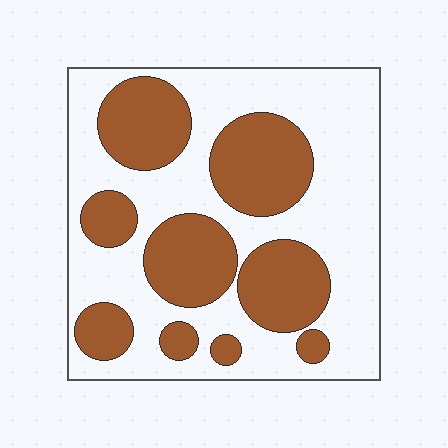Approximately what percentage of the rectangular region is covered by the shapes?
Approximately 40%.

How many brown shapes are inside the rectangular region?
9.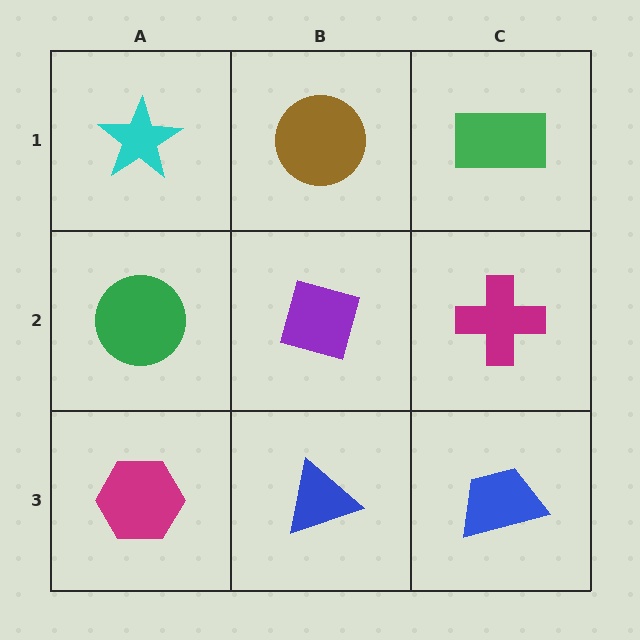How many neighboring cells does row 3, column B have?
3.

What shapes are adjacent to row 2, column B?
A brown circle (row 1, column B), a blue triangle (row 3, column B), a green circle (row 2, column A), a magenta cross (row 2, column C).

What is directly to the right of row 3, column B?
A blue trapezoid.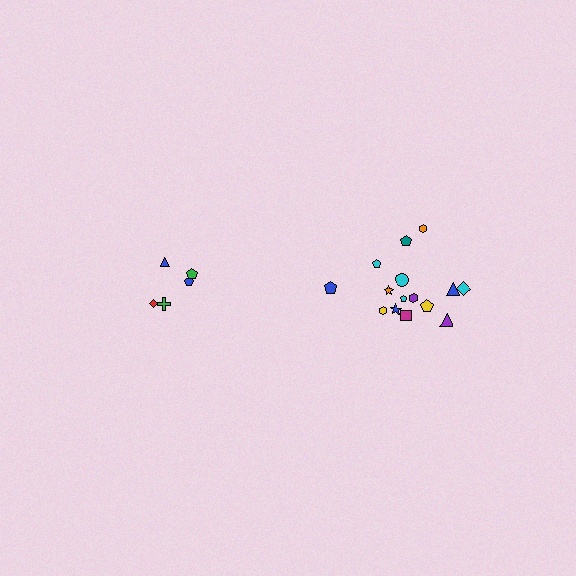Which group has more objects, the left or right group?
The right group.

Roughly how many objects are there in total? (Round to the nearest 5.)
Roughly 20 objects in total.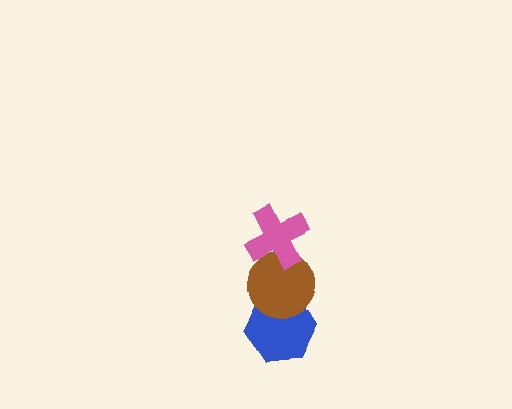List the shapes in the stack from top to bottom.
From top to bottom: the pink cross, the brown circle, the blue hexagon.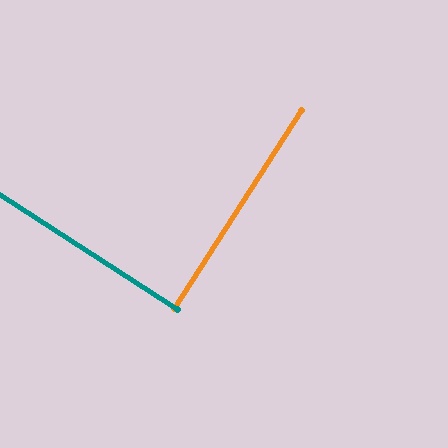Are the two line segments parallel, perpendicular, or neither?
Perpendicular — they meet at approximately 90°.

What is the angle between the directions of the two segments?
Approximately 90 degrees.